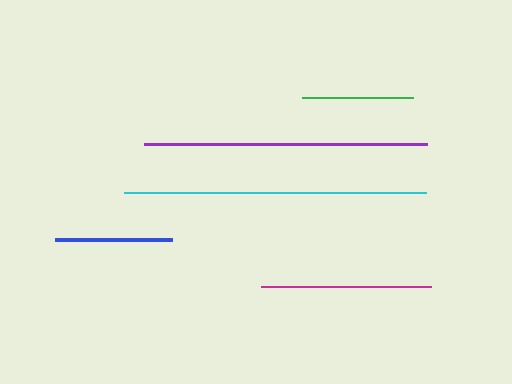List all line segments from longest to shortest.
From longest to shortest: cyan, purple, magenta, blue, green.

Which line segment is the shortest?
The green line is the shortest at approximately 110 pixels.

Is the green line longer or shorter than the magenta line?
The magenta line is longer than the green line.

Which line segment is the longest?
The cyan line is the longest at approximately 302 pixels.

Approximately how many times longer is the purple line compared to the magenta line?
The purple line is approximately 1.7 times the length of the magenta line.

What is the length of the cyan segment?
The cyan segment is approximately 302 pixels long.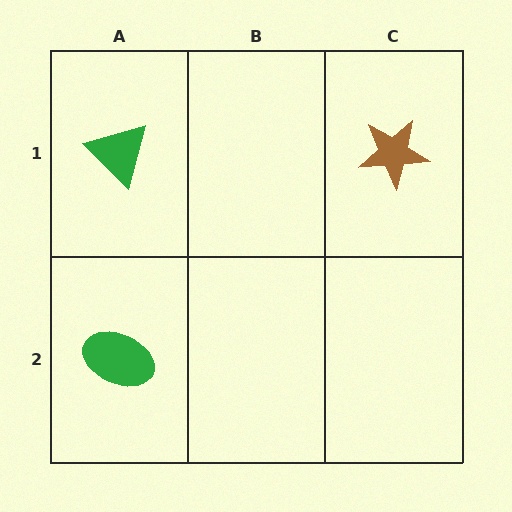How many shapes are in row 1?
2 shapes.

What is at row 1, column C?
A brown star.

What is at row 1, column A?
A green triangle.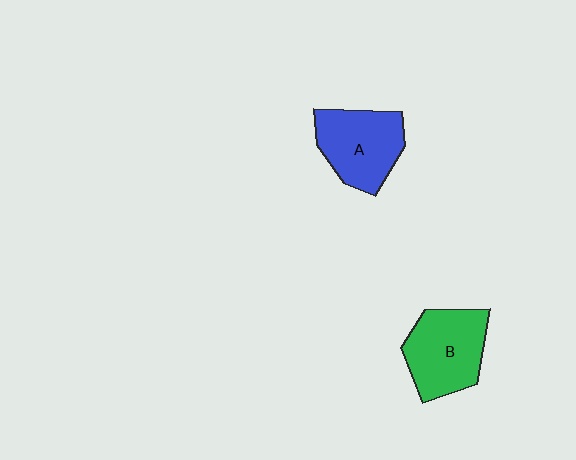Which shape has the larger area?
Shape B (green).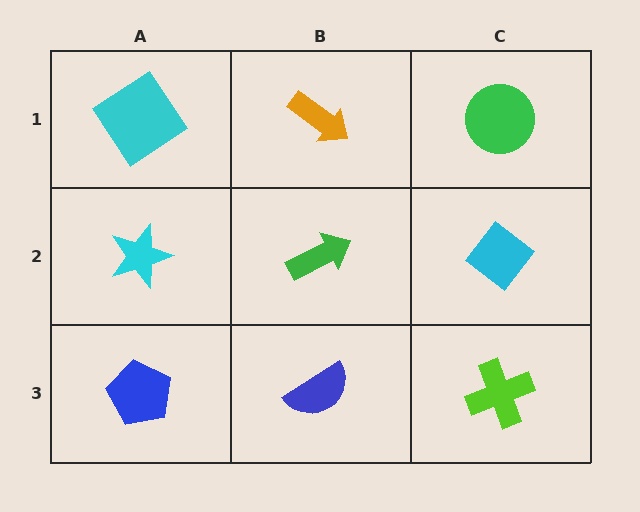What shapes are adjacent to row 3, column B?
A green arrow (row 2, column B), a blue pentagon (row 3, column A), a lime cross (row 3, column C).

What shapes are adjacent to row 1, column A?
A cyan star (row 2, column A), an orange arrow (row 1, column B).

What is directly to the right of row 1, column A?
An orange arrow.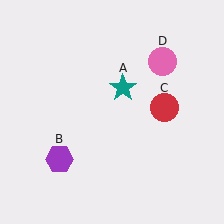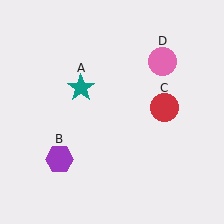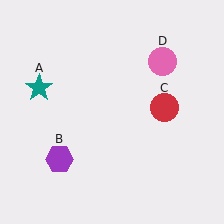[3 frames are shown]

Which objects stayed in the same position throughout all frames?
Purple hexagon (object B) and red circle (object C) and pink circle (object D) remained stationary.